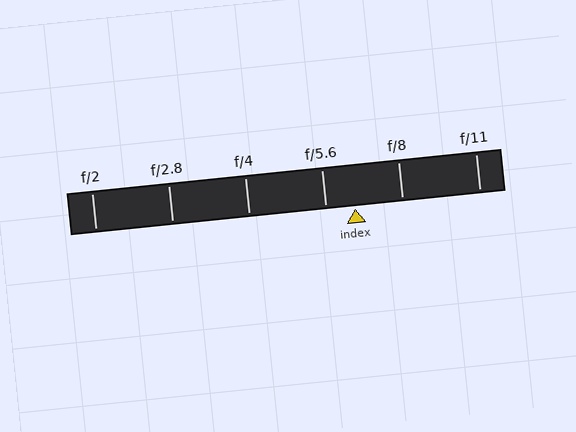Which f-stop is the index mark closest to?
The index mark is closest to f/5.6.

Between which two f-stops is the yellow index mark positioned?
The index mark is between f/5.6 and f/8.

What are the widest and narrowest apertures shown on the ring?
The widest aperture shown is f/2 and the narrowest is f/11.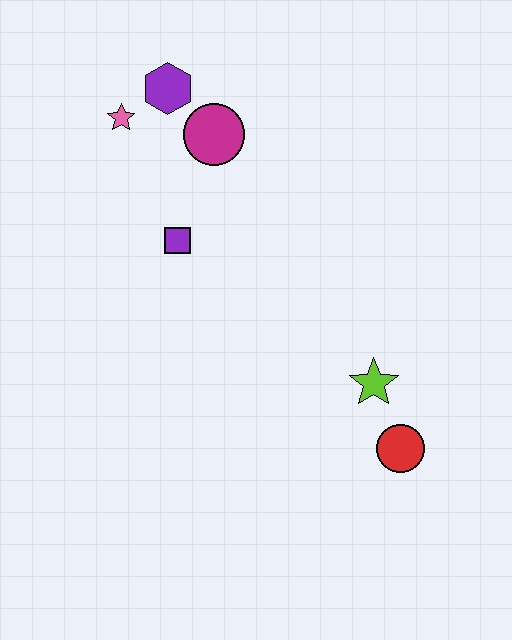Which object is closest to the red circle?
The lime star is closest to the red circle.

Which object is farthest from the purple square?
The red circle is farthest from the purple square.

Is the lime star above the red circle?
Yes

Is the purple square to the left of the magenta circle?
Yes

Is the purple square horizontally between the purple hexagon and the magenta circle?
Yes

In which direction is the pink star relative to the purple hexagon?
The pink star is to the left of the purple hexagon.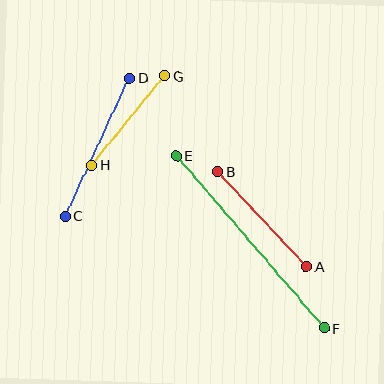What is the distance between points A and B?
The distance is approximately 130 pixels.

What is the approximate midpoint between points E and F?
The midpoint is at approximately (250, 242) pixels.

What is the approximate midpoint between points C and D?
The midpoint is at approximately (97, 147) pixels.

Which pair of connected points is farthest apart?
Points E and F are farthest apart.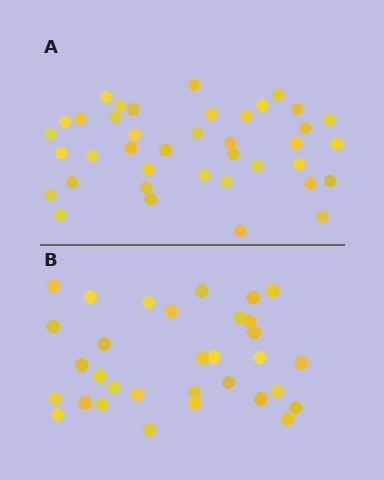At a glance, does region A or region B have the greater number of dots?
Region A (the top region) has more dots.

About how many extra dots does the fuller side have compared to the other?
Region A has roughly 8 or so more dots than region B.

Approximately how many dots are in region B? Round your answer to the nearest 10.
About 30 dots. (The exact count is 32, which rounds to 30.)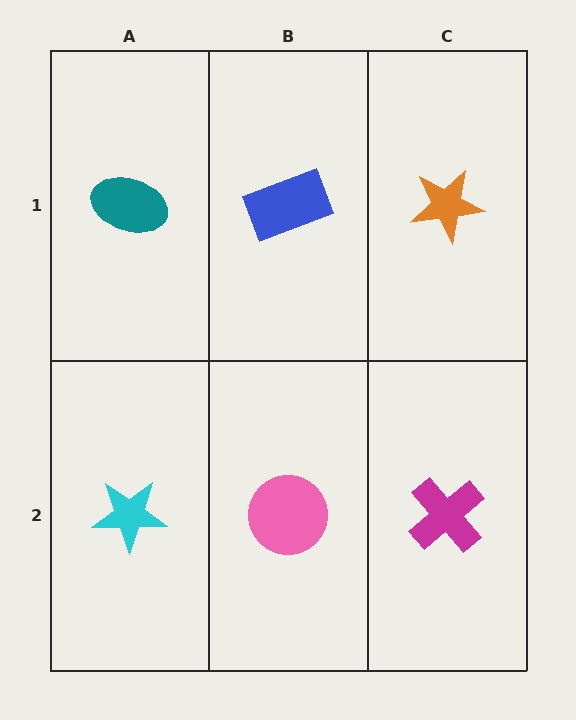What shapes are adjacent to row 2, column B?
A blue rectangle (row 1, column B), a cyan star (row 2, column A), a magenta cross (row 2, column C).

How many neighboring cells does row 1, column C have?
2.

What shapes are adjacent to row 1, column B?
A pink circle (row 2, column B), a teal ellipse (row 1, column A), an orange star (row 1, column C).